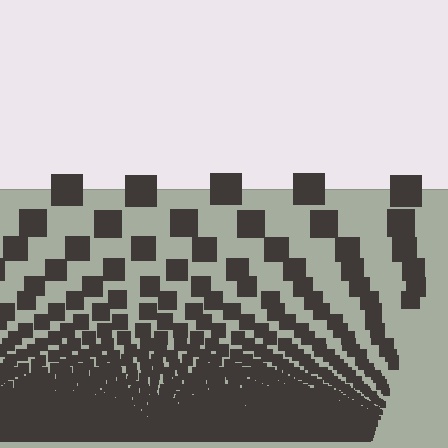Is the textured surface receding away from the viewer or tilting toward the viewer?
The surface appears to tilt toward the viewer. Texture elements get larger and sparser toward the top.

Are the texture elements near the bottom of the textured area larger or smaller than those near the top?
Smaller. The gradient is inverted — elements near the bottom are smaller and denser.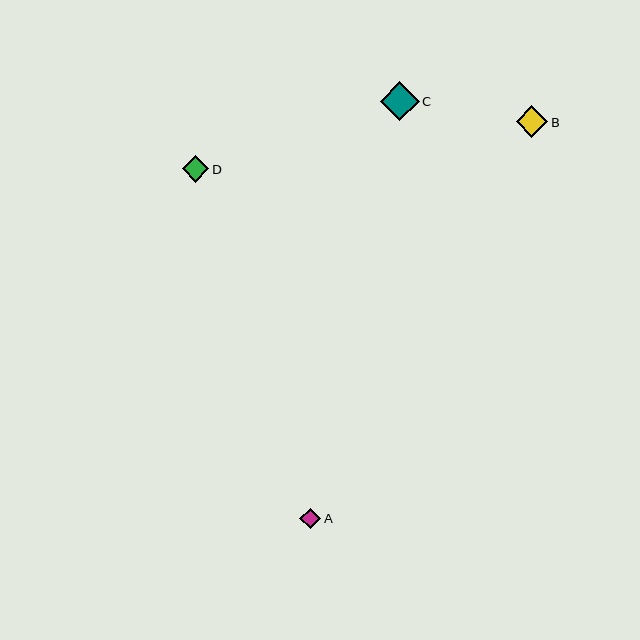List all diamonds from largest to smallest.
From largest to smallest: C, B, D, A.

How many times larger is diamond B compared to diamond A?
Diamond B is approximately 1.5 times the size of diamond A.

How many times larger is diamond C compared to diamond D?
Diamond C is approximately 1.5 times the size of diamond D.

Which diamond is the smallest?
Diamond A is the smallest with a size of approximately 21 pixels.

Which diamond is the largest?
Diamond C is the largest with a size of approximately 39 pixels.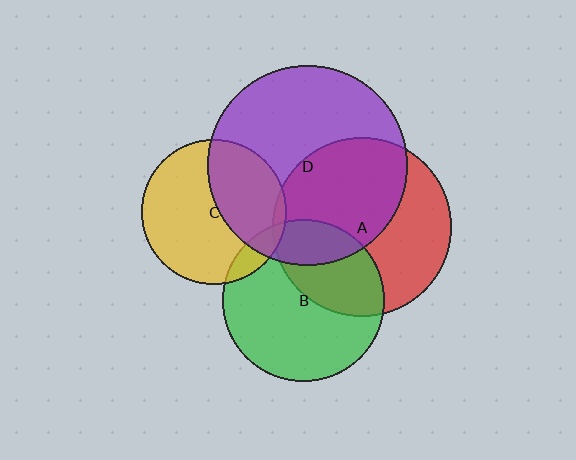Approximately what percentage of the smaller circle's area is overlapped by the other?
Approximately 5%.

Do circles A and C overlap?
Yes.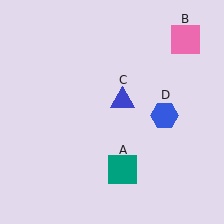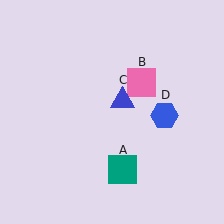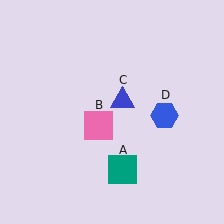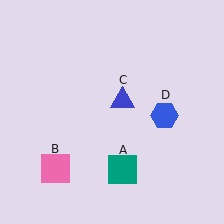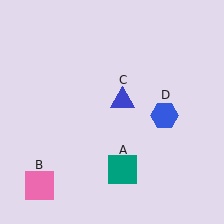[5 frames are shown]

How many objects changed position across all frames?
1 object changed position: pink square (object B).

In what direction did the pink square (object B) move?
The pink square (object B) moved down and to the left.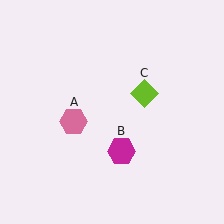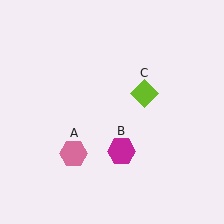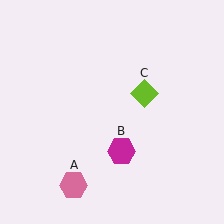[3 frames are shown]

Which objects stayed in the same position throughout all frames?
Magenta hexagon (object B) and lime diamond (object C) remained stationary.